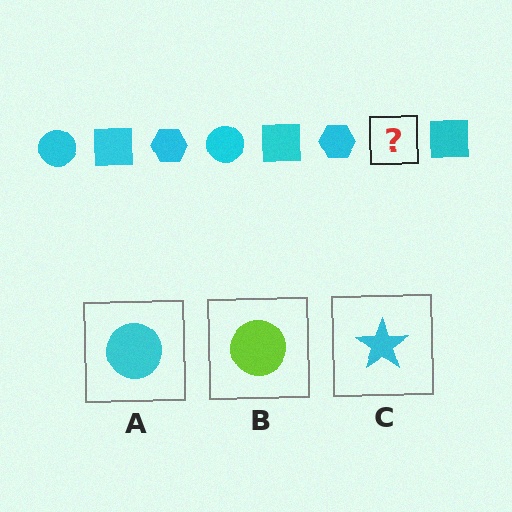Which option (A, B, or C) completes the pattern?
A.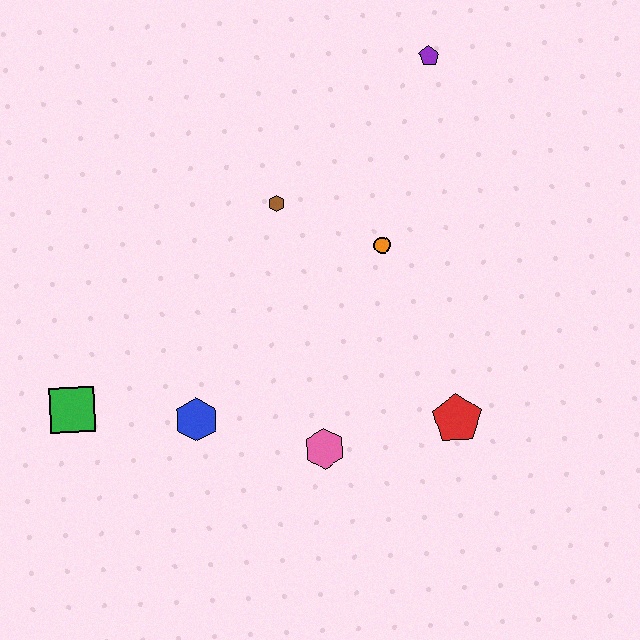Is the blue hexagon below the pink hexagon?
No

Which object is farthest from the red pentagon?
The green square is farthest from the red pentagon.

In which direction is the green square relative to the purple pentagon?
The green square is to the left of the purple pentagon.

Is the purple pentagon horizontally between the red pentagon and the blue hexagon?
Yes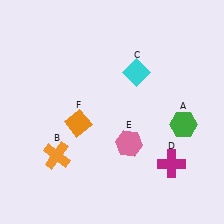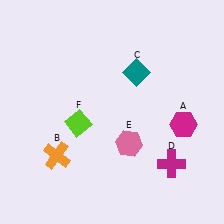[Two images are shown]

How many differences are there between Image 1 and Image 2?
There are 3 differences between the two images.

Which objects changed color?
A changed from green to magenta. C changed from cyan to teal. F changed from orange to lime.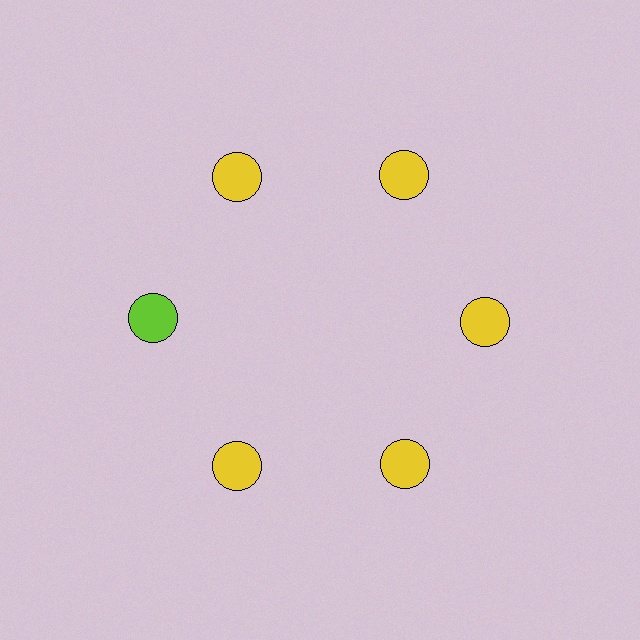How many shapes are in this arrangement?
There are 6 shapes arranged in a ring pattern.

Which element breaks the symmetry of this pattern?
The lime circle at roughly the 9 o'clock position breaks the symmetry. All other shapes are yellow circles.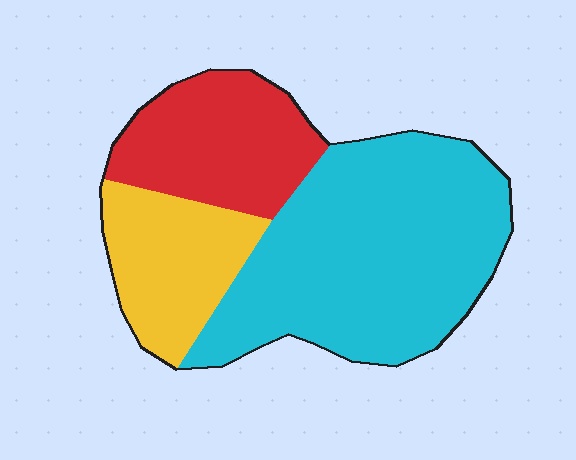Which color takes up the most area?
Cyan, at roughly 55%.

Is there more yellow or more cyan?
Cyan.